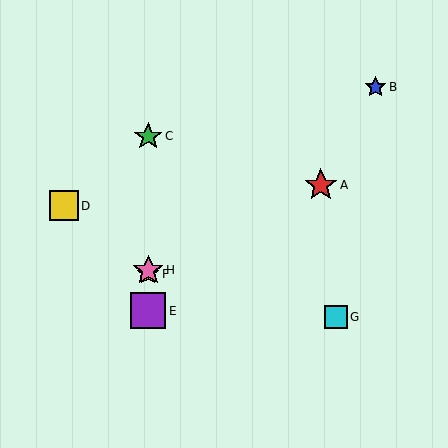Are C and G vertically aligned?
No, C is at x≈148 and G is at x≈336.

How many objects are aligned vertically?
4 objects (C, E, F, H) are aligned vertically.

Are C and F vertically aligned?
Yes, both are at x≈148.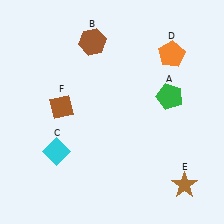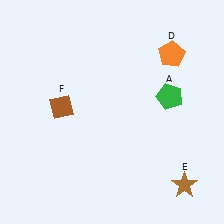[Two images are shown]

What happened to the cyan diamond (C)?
The cyan diamond (C) was removed in Image 2. It was in the bottom-left area of Image 1.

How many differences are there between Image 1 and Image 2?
There are 2 differences between the two images.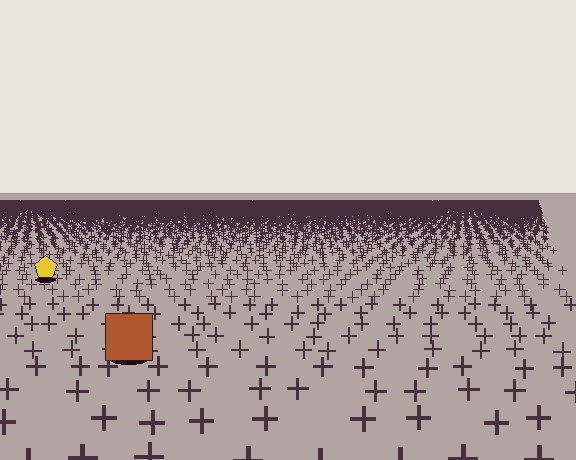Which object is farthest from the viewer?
The yellow pentagon is farthest from the viewer. It appears smaller and the ground texture around it is denser.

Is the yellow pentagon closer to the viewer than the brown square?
No. The brown square is closer — you can tell from the texture gradient: the ground texture is coarser near it.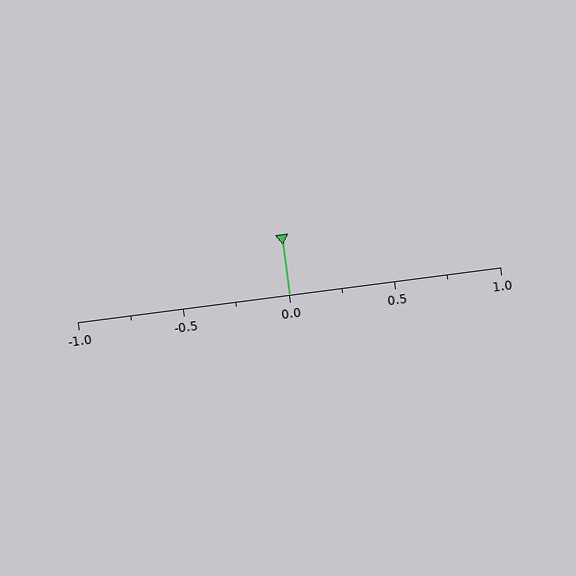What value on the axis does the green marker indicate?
The marker indicates approximately 0.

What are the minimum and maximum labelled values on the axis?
The axis runs from -1.0 to 1.0.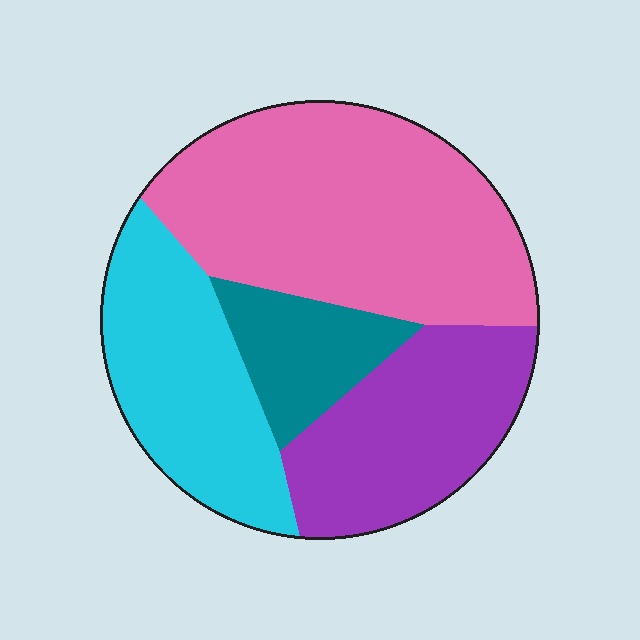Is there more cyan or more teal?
Cyan.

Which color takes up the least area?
Teal, at roughly 10%.